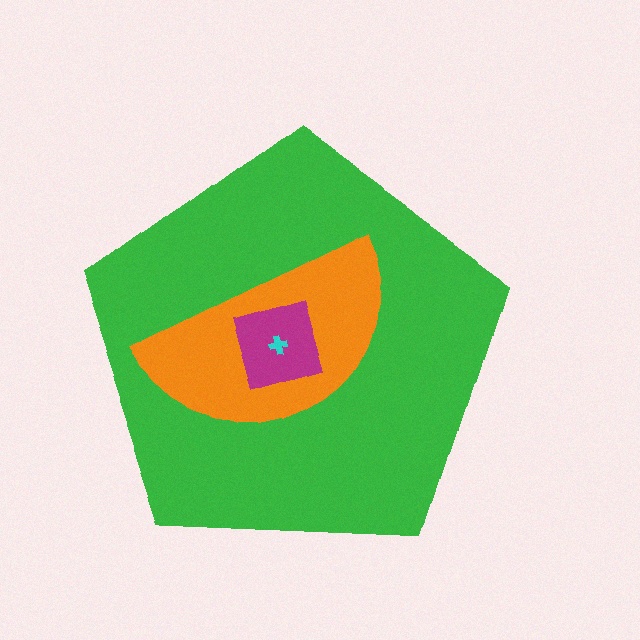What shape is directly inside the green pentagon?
The orange semicircle.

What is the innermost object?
The cyan cross.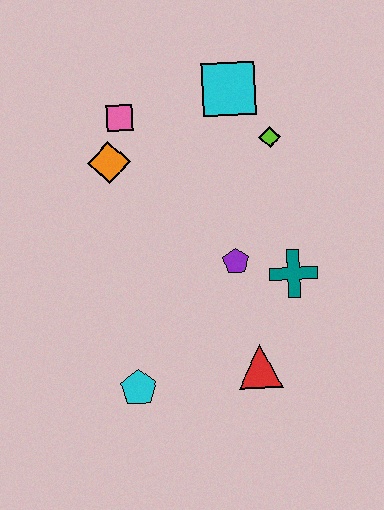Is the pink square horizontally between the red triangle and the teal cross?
No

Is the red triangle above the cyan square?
No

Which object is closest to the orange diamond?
The pink square is closest to the orange diamond.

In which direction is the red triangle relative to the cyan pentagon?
The red triangle is to the right of the cyan pentagon.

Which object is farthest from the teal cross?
The pink square is farthest from the teal cross.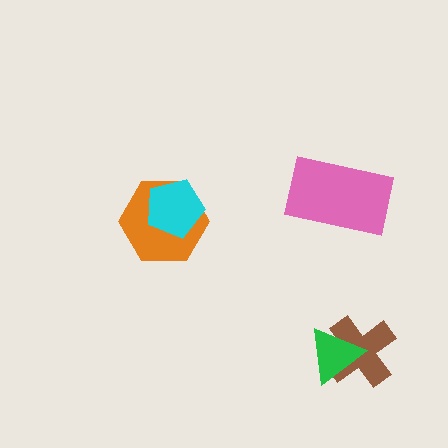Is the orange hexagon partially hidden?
Yes, it is partially covered by another shape.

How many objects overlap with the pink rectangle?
0 objects overlap with the pink rectangle.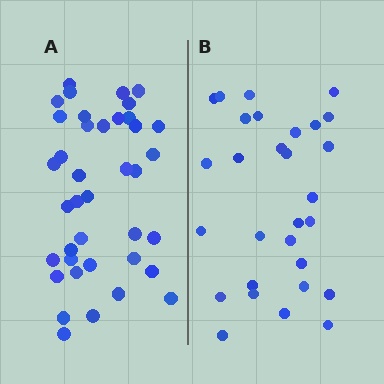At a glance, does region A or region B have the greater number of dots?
Region A (the left region) has more dots.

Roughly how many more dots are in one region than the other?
Region A has roughly 10 or so more dots than region B.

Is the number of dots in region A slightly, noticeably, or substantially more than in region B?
Region A has noticeably more, but not dramatically so. The ratio is roughly 1.3 to 1.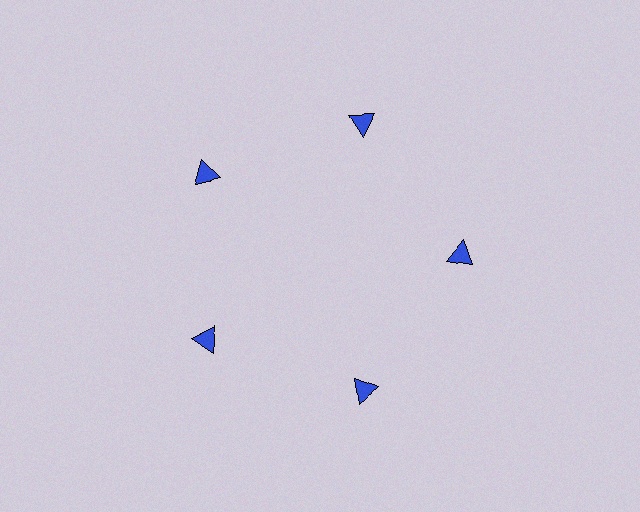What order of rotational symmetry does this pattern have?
This pattern has 5-fold rotational symmetry.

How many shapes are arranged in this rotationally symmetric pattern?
There are 5 shapes, arranged in 5 groups of 1.